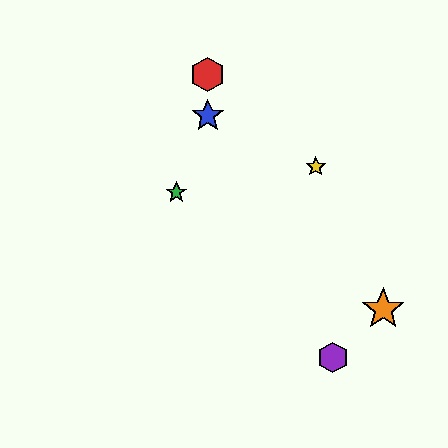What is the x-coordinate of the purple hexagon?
The purple hexagon is at x≈333.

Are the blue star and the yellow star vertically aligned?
No, the blue star is at x≈208 and the yellow star is at x≈316.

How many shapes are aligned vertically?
2 shapes (the red hexagon, the blue star) are aligned vertically.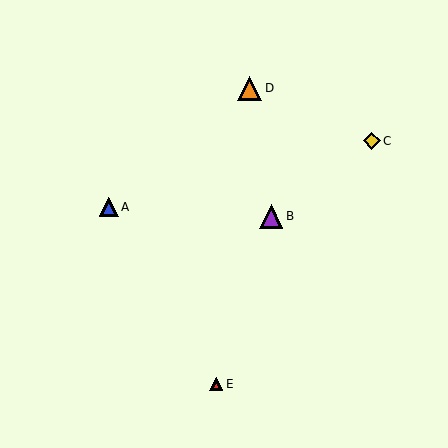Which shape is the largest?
The orange triangle (labeled D) is the largest.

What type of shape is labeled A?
Shape A is a blue triangle.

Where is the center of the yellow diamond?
The center of the yellow diamond is at (372, 141).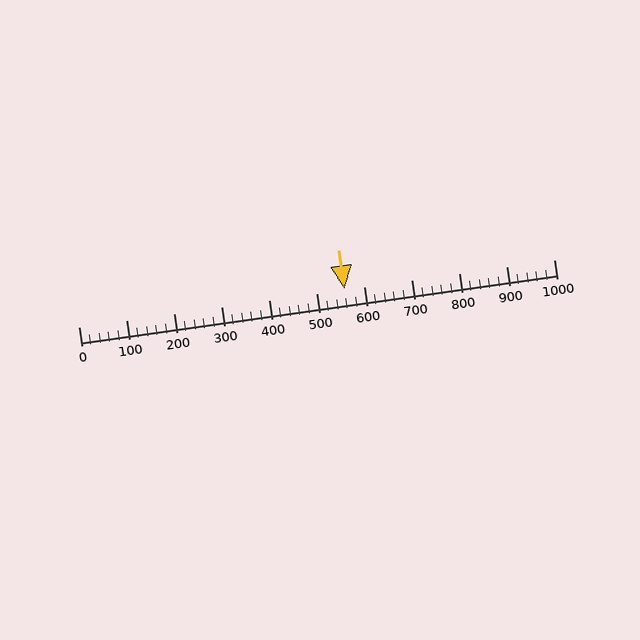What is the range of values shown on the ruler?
The ruler shows values from 0 to 1000.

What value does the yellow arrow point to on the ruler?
The yellow arrow points to approximately 560.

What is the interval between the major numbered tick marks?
The major tick marks are spaced 100 units apart.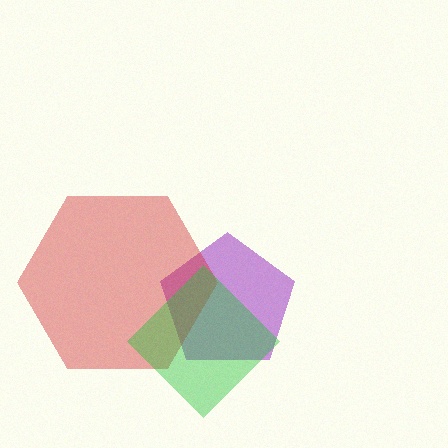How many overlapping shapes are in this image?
There are 3 overlapping shapes in the image.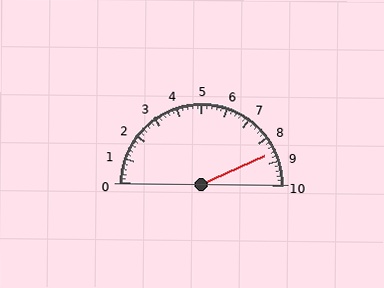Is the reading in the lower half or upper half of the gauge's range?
The reading is in the upper half of the range (0 to 10).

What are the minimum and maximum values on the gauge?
The gauge ranges from 0 to 10.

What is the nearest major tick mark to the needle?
The nearest major tick mark is 9.